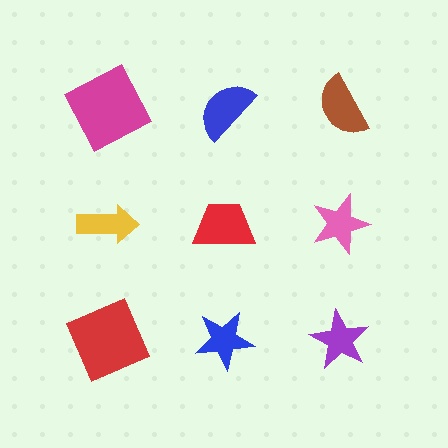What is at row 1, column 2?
A blue semicircle.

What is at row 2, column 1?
A yellow arrow.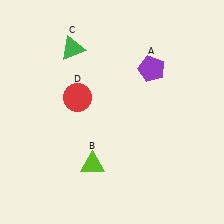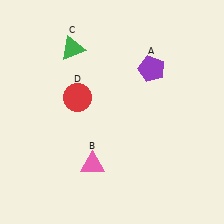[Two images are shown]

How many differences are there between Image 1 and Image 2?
There is 1 difference between the two images.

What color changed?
The triangle (B) changed from lime in Image 1 to pink in Image 2.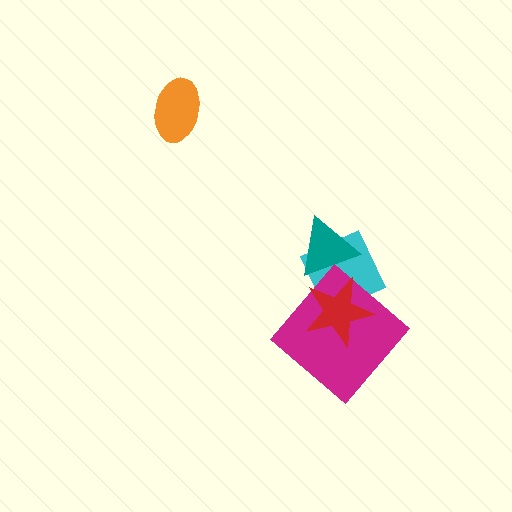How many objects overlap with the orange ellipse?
0 objects overlap with the orange ellipse.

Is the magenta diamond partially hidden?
Yes, it is partially covered by another shape.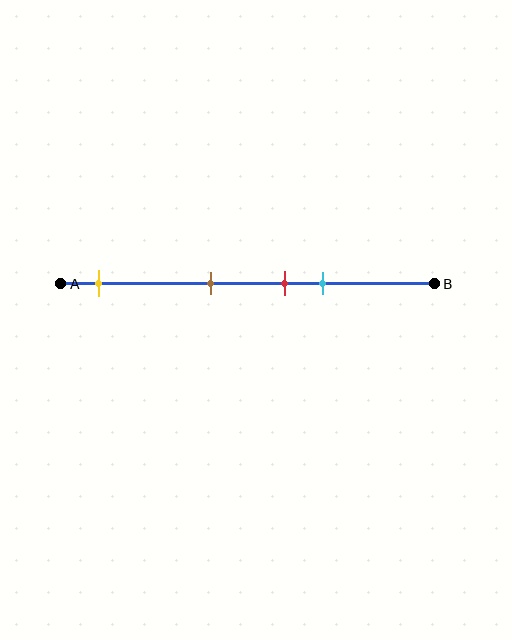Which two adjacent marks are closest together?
The red and cyan marks are the closest adjacent pair.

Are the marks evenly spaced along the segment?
No, the marks are not evenly spaced.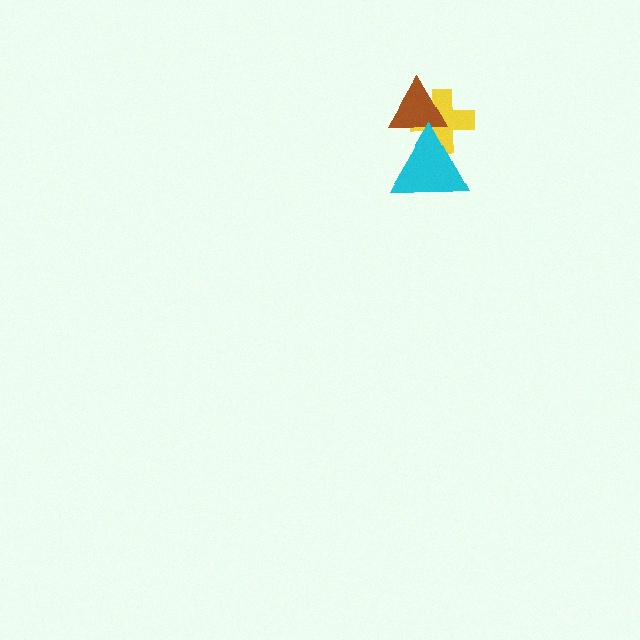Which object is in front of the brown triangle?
The cyan triangle is in front of the brown triangle.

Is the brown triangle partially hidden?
Yes, it is partially covered by another shape.